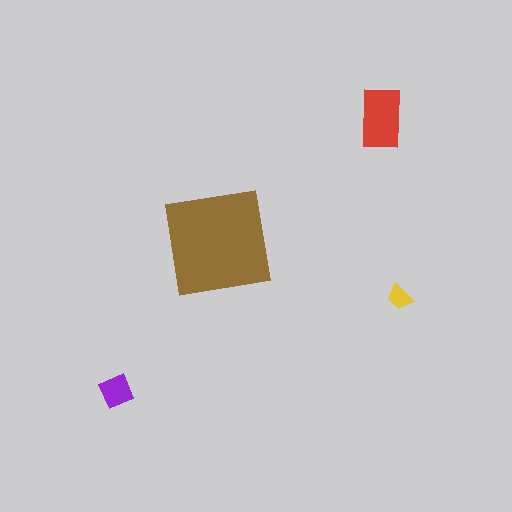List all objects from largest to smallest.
The brown square, the red rectangle, the purple diamond, the yellow trapezoid.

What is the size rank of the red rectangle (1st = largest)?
2nd.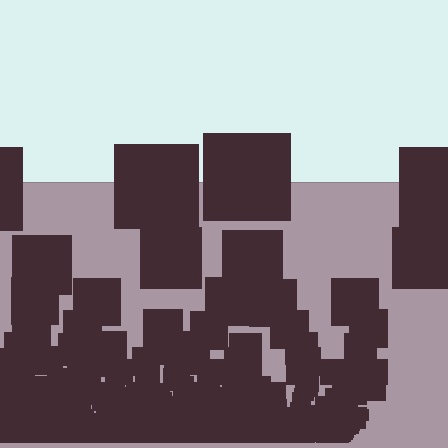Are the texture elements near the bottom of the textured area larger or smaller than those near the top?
Smaller. The gradient is inverted — elements near the bottom are smaller and denser.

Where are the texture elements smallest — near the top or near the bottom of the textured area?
Near the bottom.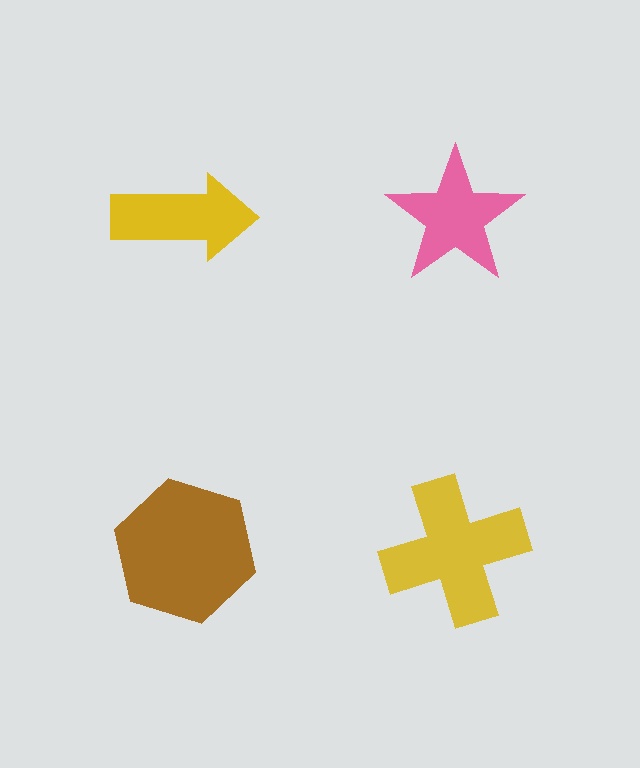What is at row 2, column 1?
A brown hexagon.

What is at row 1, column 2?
A pink star.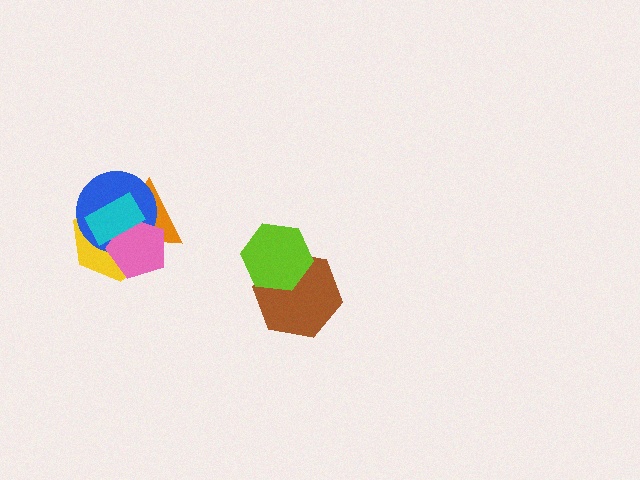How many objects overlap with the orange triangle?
4 objects overlap with the orange triangle.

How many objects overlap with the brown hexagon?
1 object overlaps with the brown hexagon.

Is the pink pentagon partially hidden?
Yes, it is partially covered by another shape.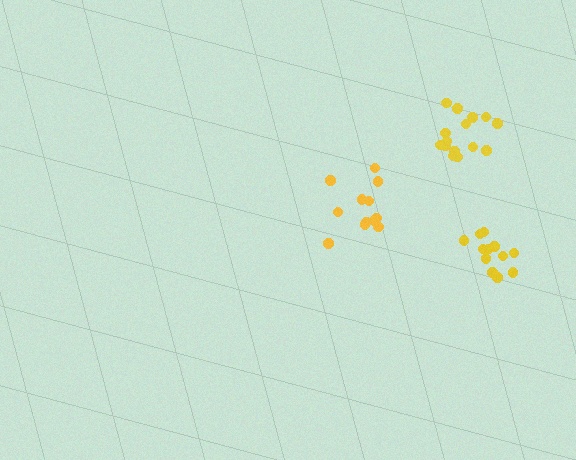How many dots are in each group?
Group 1: 15 dots, Group 2: 12 dots, Group 3: 12 dots (39 total).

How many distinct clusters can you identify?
There are 3 distinct clusters.